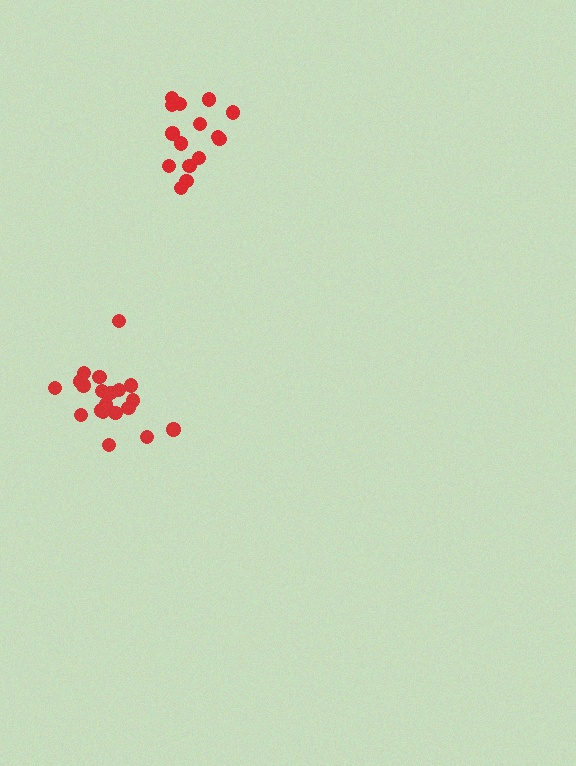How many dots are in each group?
Group 1: 20 dots, Group 2: 15 dots (35 total).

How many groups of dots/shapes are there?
There are 2 groups.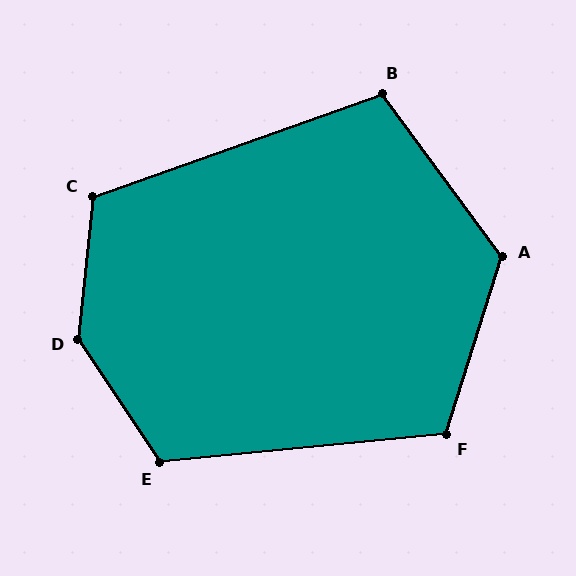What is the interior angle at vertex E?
Approximately 118 degrees (obtuse).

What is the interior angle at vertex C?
Approximately 115 degrees (obtuse).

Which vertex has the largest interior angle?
D, at approximately 141 degrees.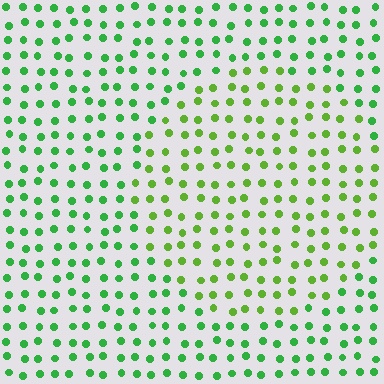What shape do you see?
I see a circle.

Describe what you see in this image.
The image is filled with small green elements in a uniform arrangement. A circle-shaped region is visible where the elements are tinted to a slightly different hue, forming a subtle color boundary.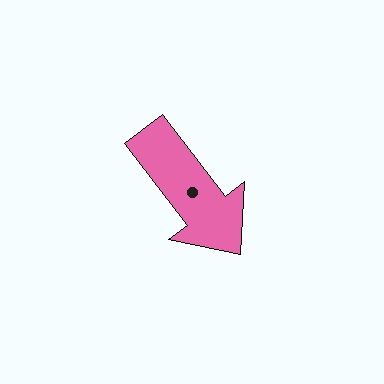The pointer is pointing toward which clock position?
Roughly 5 o'clock.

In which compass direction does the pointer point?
Southeast.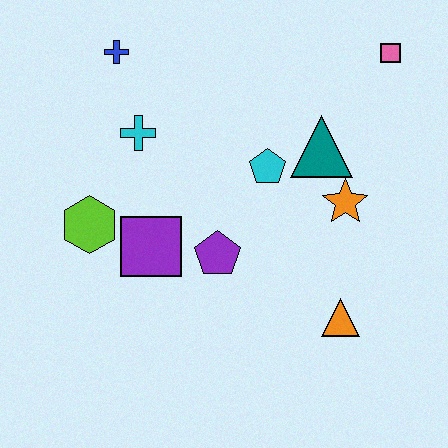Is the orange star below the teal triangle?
Yes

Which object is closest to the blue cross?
The cyan cross is closest to the blue cross.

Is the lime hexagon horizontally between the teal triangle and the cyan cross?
No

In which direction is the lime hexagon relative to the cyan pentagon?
The lime hexagon is to the left of the cyan pentagon.